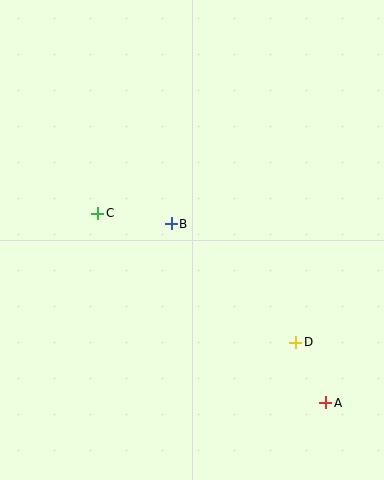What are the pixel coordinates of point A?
Point A is at (326, 403).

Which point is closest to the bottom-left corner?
Point C is closest to the bottom-left corner.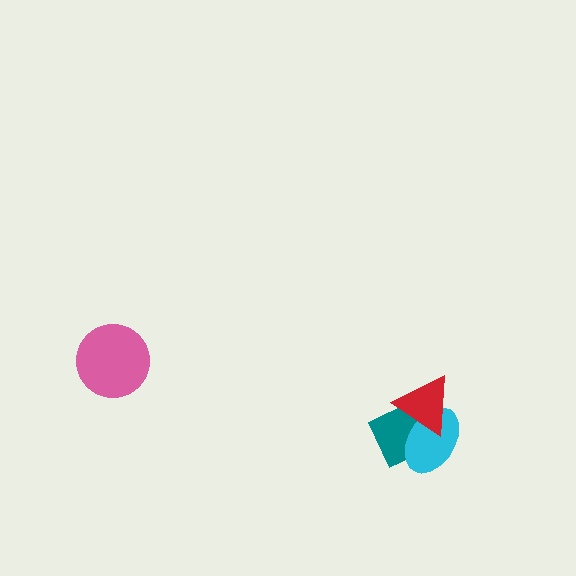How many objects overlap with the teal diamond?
2 objects overlap with the teal diamond.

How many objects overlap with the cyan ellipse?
2 objects overlap with the cyan ellipse.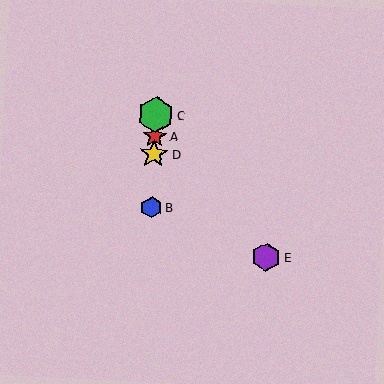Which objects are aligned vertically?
Objects A, B, C, D are aligned vertically.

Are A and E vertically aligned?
No, A is at x≈155 and E is at x≈266.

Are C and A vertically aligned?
Yes, both are at x≈156.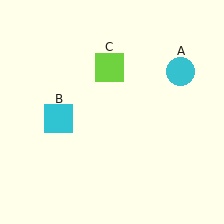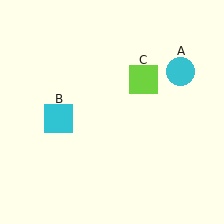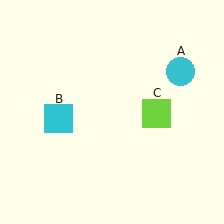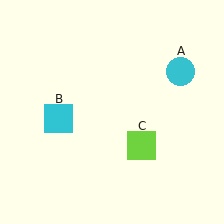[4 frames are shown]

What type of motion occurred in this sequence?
The lime square (object C) rotated clockwise around the center of the scene.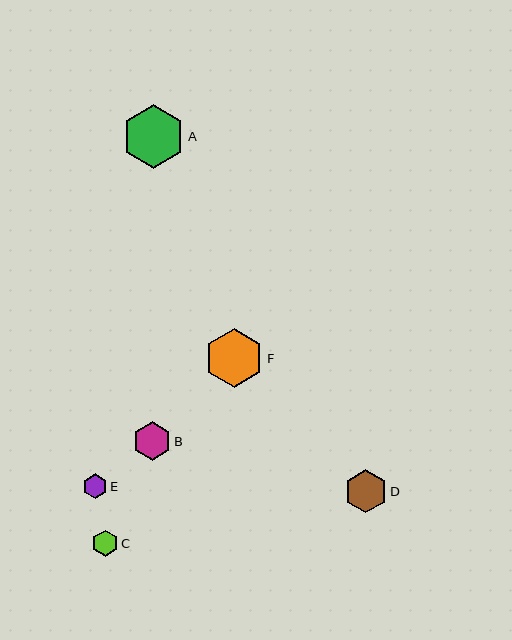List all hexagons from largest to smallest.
From largest to smallest: A, F, D, B, C, E.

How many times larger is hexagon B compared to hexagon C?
Hexagon B is approximately 1.5 times the size of hexagon C.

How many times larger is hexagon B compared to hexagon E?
Hexagon B is approximately 1.6 times the size of hexagon E.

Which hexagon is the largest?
Hexagon A is the largest with a size of approximately 63 pixels.